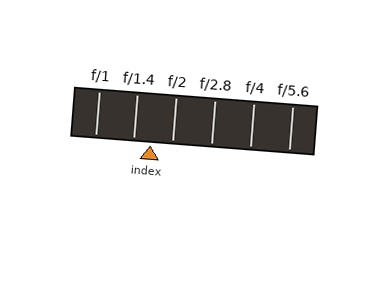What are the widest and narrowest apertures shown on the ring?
The widest aperture shown is f/1 and the narrowest is f/5.6.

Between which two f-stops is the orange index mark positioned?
The index mark is between f/1.4 and f/2.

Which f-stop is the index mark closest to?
The index mark is closest to f/1.4.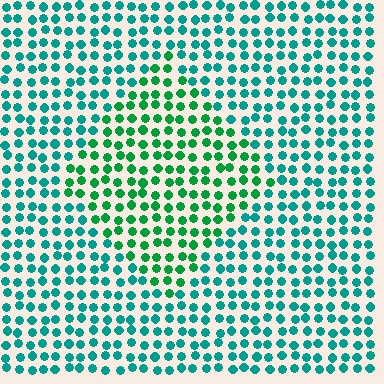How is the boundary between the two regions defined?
The boundary is defined purely by a slight shift in hue (about 33 degrees). Spacing, size, and orientation are identical on both sides.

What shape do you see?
I see a diamond.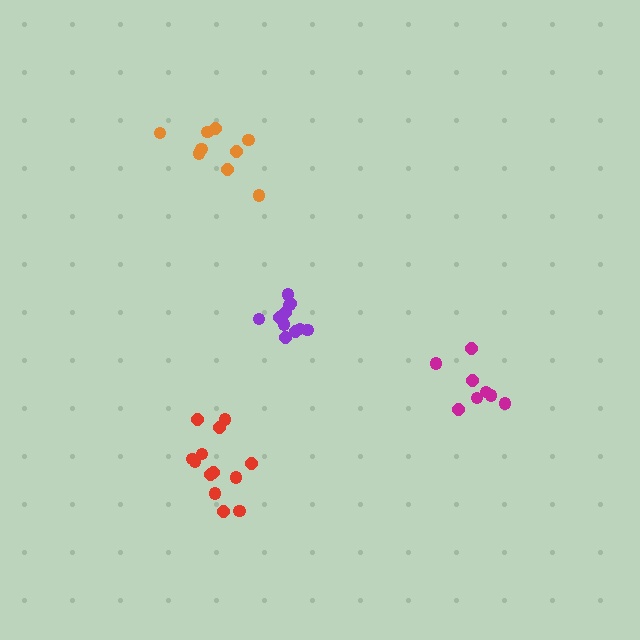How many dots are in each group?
Group 1: 11 dots, Group 2: 9 dots, Group 3: 13 dots, Group 4: 8 dots (41 total).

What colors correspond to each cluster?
The clusters are colored: purple, orange, red, magenta.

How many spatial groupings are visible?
There are 4 spatial groupings.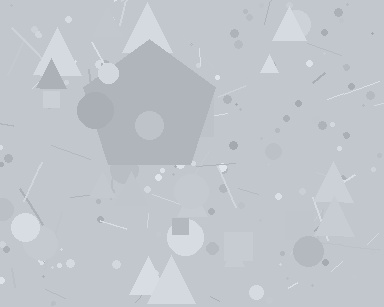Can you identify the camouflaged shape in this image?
The camouflaged shape is a pentagon.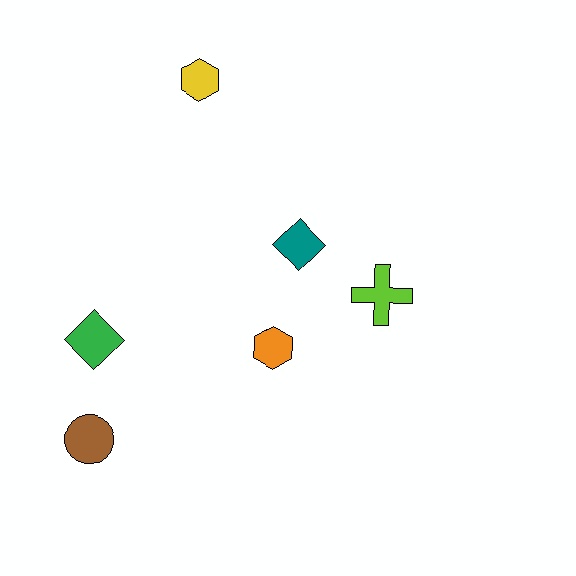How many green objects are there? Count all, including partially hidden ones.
There is 1 green object.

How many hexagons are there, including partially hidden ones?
There are 2 hexagons.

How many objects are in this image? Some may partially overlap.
There are 6 objects.